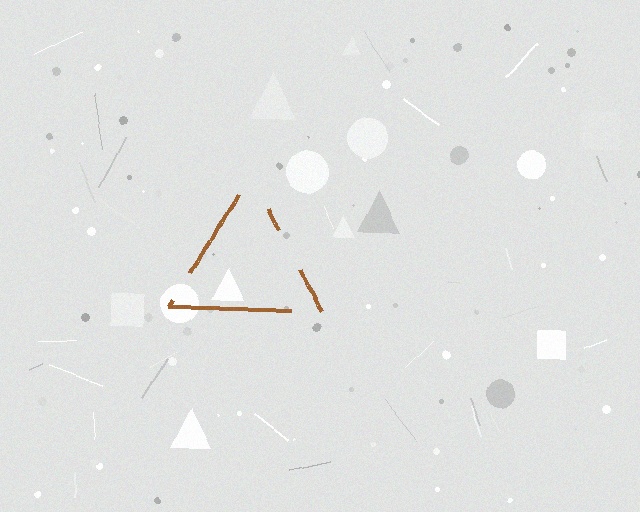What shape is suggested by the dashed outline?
The dashed outline suggests a triangle.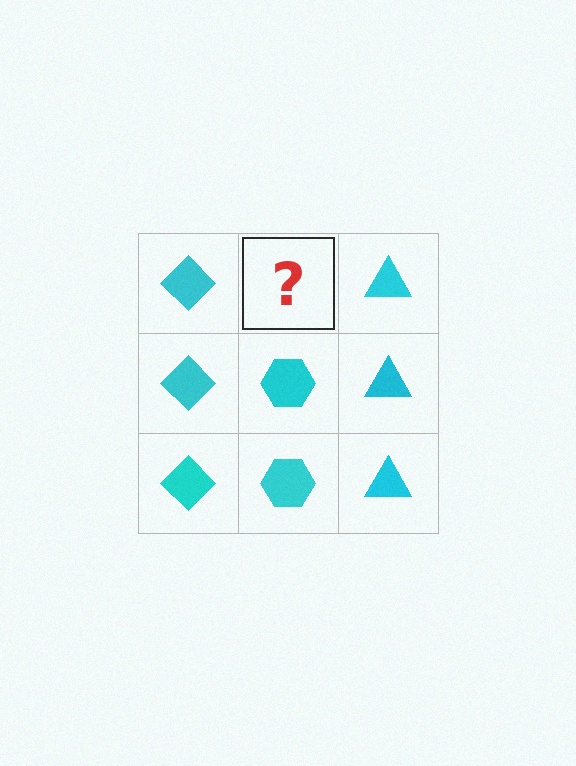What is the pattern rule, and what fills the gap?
The rule is that each column has a consistent shape. The gap should be filled with a cyan hexagon.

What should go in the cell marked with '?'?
The missing cell should contain a cyan hexagon.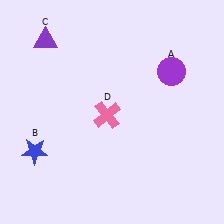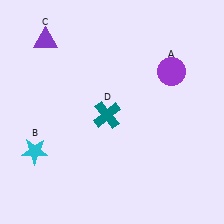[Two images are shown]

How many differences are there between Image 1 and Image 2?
There are 2 differences between the two images.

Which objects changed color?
B changed from blue to cyan. D changed from pink to teal.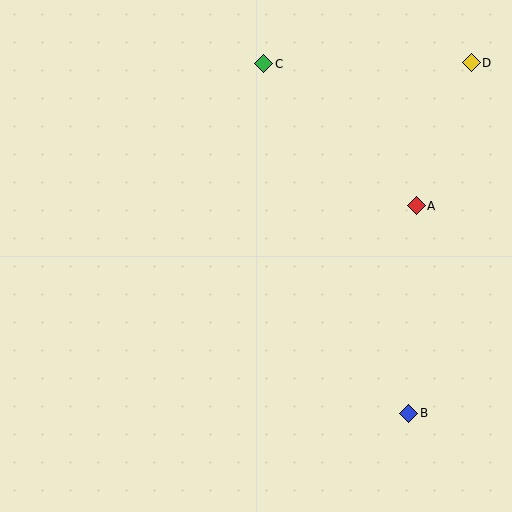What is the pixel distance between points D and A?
The distance between D and A is 153 pixels.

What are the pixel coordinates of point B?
Point B is at (409, 413).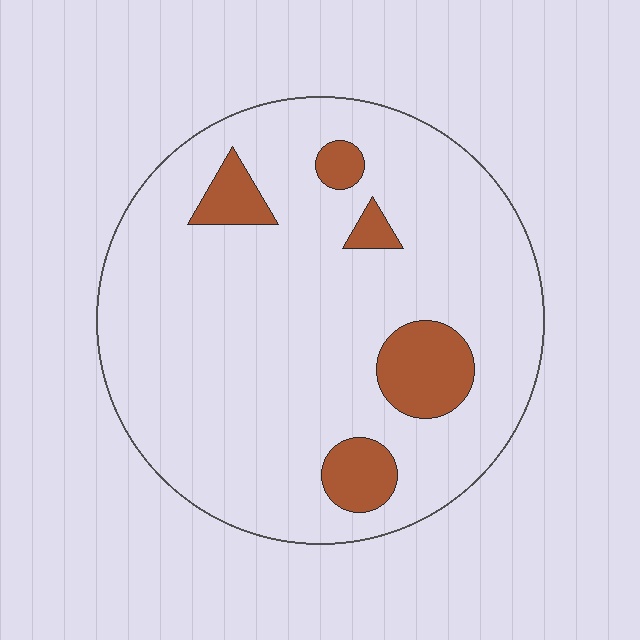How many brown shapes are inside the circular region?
5.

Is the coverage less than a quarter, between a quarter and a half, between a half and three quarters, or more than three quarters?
Less than a quarter.